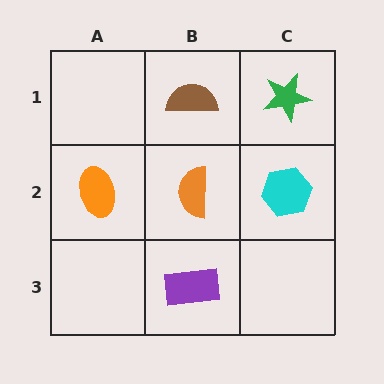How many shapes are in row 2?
3 shapes.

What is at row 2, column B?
An orange semicircle.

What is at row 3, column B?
A purple rectangle.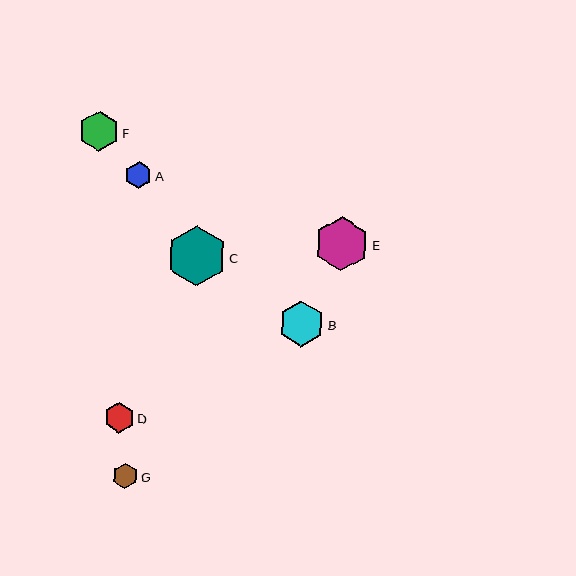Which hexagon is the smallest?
Hexagon G is the smallest with a size of approximately 25 pixels.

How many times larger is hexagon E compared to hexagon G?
Hexagon E is approximately 2.1 times the size of hexagon G.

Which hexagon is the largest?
Hexagon C is the largest with a size of approximately 60 pixels.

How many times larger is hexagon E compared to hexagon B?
Hexagon E is approximately 1.2 times the size of hexagon B.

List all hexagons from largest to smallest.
From largest to smallest: C, E, B, F, D, A, G.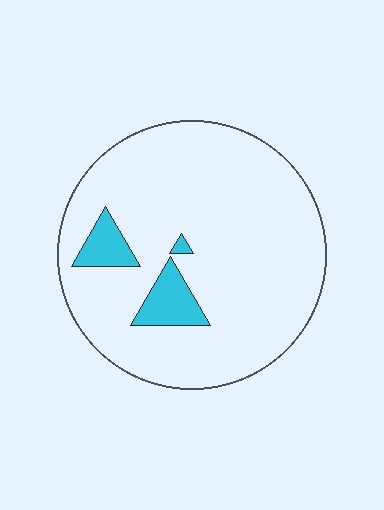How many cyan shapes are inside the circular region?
3.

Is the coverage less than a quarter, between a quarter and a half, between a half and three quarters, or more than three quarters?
Less than a quarter.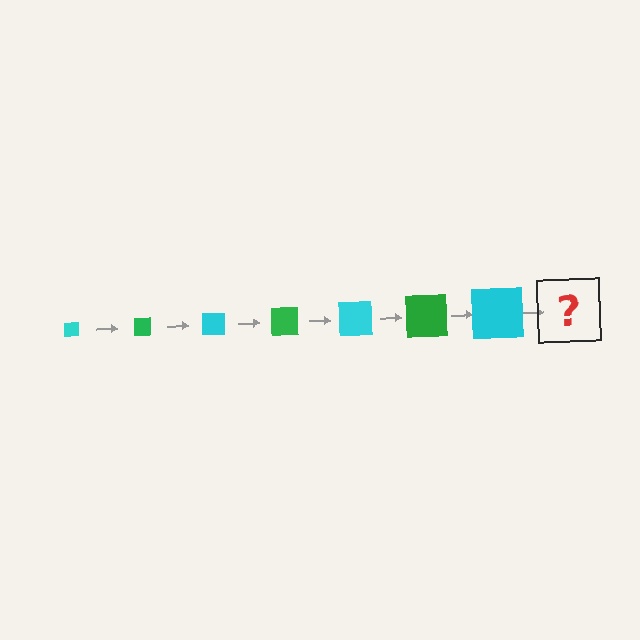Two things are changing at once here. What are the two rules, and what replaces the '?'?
The two rules are that the square grows larger each step and the color cycles through cyan and green. The '?' should be a green square, larger than the previous one.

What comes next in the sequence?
The next element should be a green square, larger than the previous one.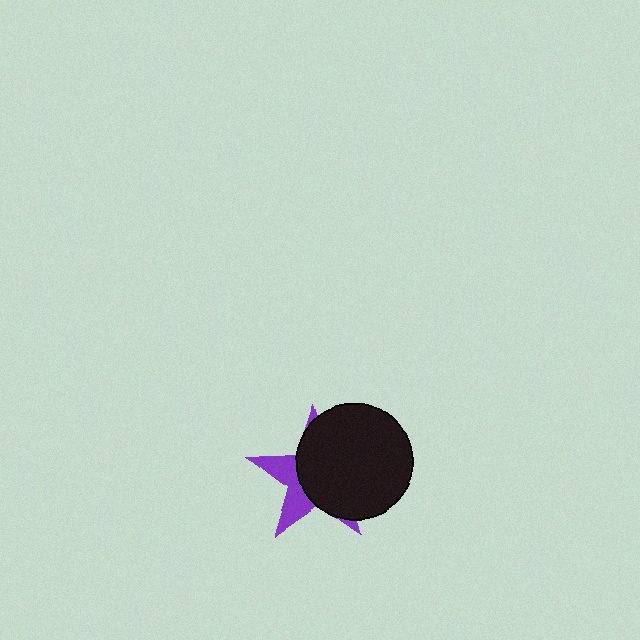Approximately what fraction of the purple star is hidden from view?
Roughly 65% of the purple star is hidden behind the black circle.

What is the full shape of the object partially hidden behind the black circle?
The partially hidden object is a purple star.